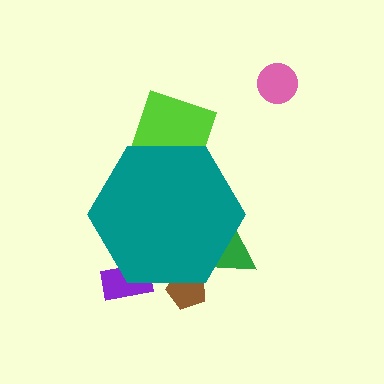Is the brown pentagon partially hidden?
Yes, the brown pentagon is partially hidden behind the teal hexagon.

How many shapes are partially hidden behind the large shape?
4 shapes are partially hidden.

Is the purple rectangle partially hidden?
Yes, the purple rectangle is partially hidden behind the teal hexagon.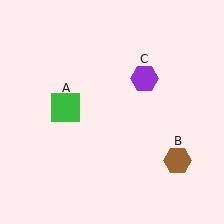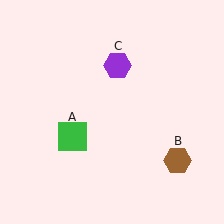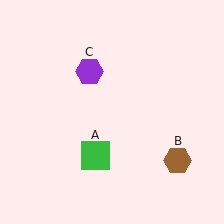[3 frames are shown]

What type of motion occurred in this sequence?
The green square (object A), purple hexagon (object C) rotated counterclockwise around the center of the scene.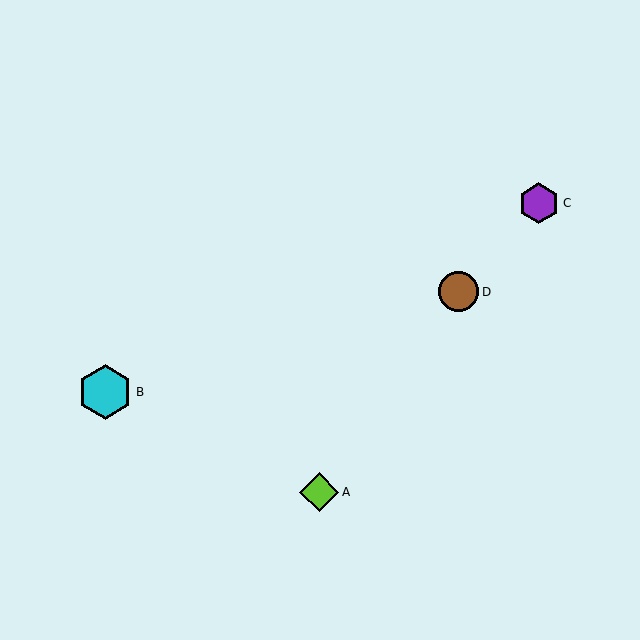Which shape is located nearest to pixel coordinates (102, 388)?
The cyan hexagon (labeled B) at (105, 392) is nearest to that location.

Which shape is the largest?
The cyan hexagon (labeled B) is the largest.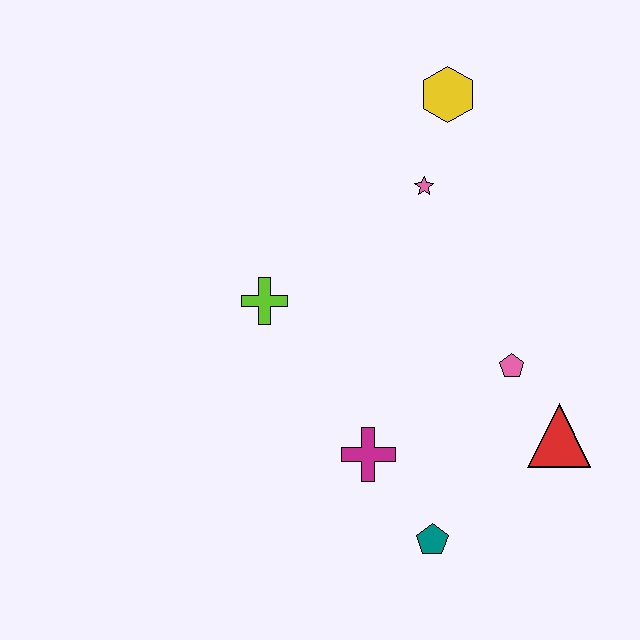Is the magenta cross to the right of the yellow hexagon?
No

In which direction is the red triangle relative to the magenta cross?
The red triangle is to the right of the magenta cross.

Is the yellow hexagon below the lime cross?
No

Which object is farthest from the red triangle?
The yellow hexagon is farthest from the red triangle.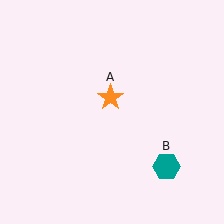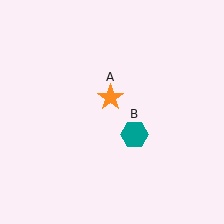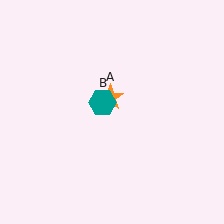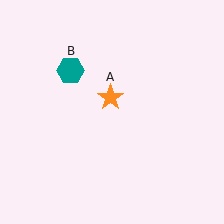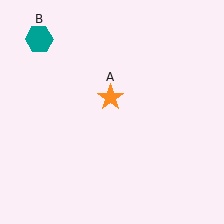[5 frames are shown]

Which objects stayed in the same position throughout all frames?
Orange star (object A) remained stationary.